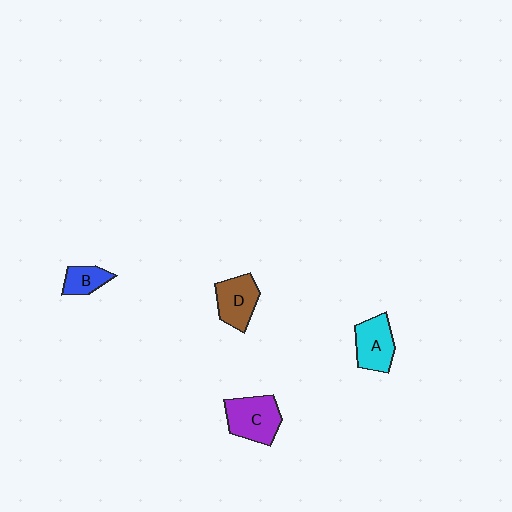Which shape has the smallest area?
Shape B (blue).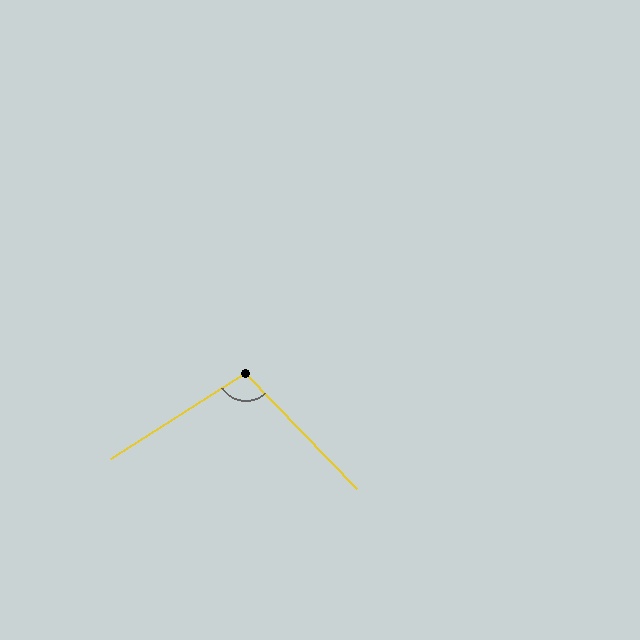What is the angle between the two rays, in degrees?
Approximately 101 degrees.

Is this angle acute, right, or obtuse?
It is obtuse.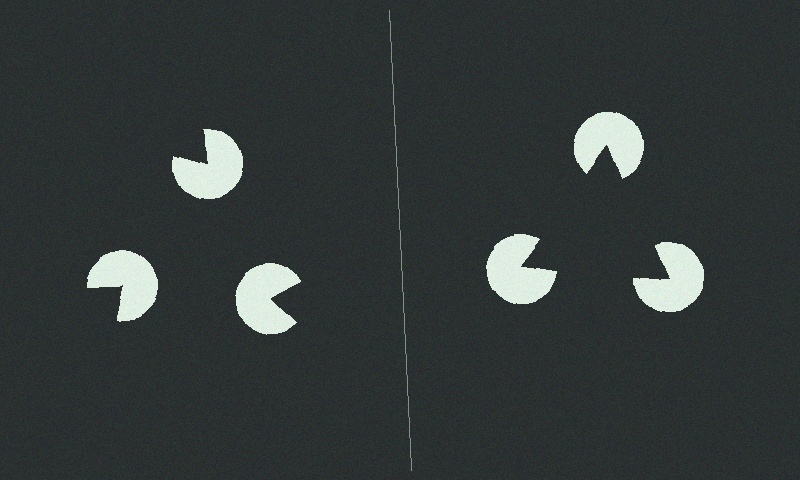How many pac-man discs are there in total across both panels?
6 — 3 on each side.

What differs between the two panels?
The pac-man discs are positioned identically on both sides; only the wedge orientations differ. On the right they align to a triangle; on the left they are misaligned.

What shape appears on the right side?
An illusory triangle.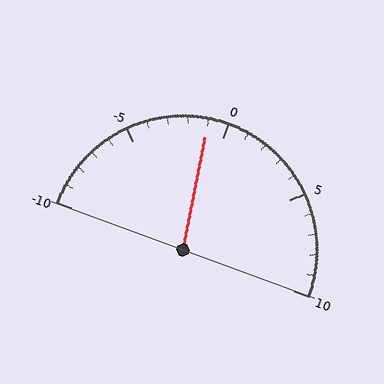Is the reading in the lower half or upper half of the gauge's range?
The reading is in the lower half of the range (-10 to 10).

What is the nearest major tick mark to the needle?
The nearest major tick mark is 0.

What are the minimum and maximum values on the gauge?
The gauge ranges from -10 to 10.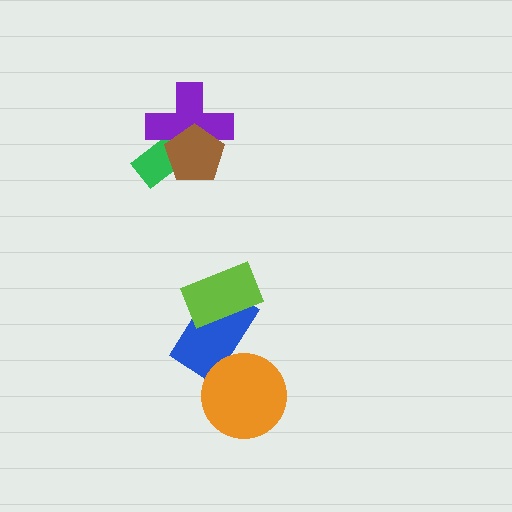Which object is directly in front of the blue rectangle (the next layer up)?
The lime rectangle is directly in front of the blue rectangle.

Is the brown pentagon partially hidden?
No, no other shape covers it.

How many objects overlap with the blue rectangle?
2 objects overlap with the blue rectangle.